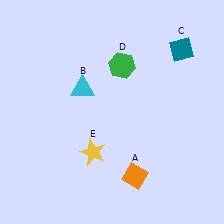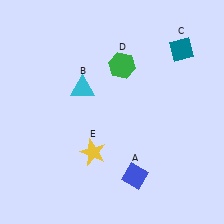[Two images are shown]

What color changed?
The diamond (A) changed from orange in Image 1 to blue in Image 2.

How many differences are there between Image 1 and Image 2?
There is 1 difference between the two images.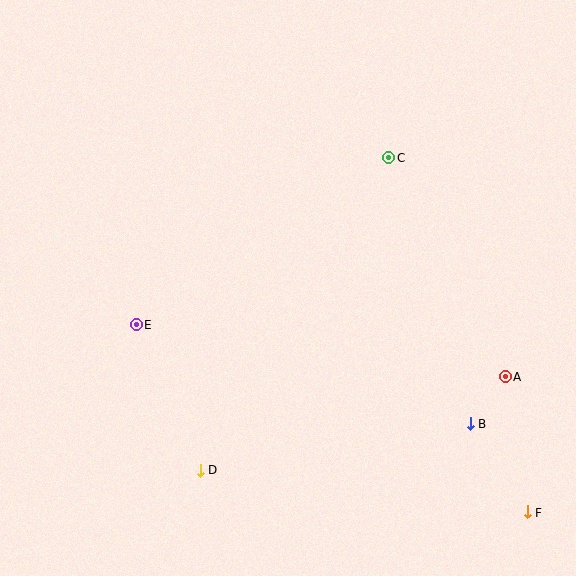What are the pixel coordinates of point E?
Point E is at (136, 324).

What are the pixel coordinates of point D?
Point D is at (200, 470).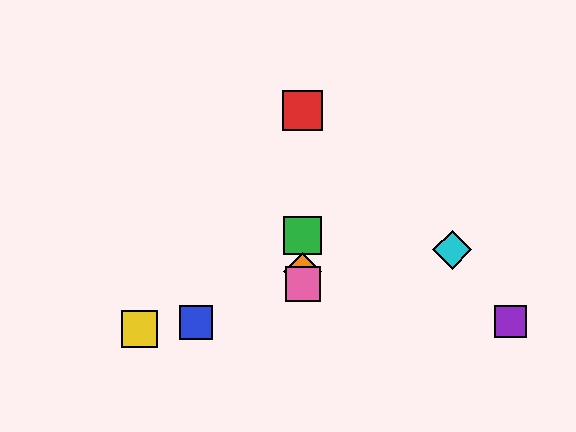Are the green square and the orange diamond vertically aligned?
Yes, both are at x≈303.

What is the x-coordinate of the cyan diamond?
The cyan diamond is at x≈452.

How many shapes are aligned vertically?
4 shapes (the red square, the green square, the orange diamond, the pink square) are aligned vertically.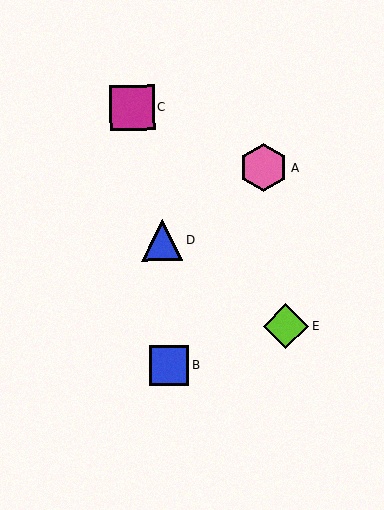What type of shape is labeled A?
Shape A is a pink hexagon.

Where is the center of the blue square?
The center of the blue square is at (169, 366).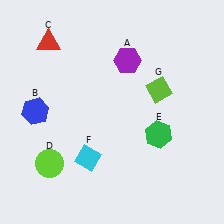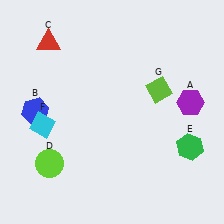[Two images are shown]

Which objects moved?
The objects that moved are: the purple hexagon (A), the green hexagon (E), the cyan diamond (F).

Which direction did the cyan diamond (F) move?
The cyan diamond (F) moved left.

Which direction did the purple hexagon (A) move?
The purple hexagon (A) moved right.